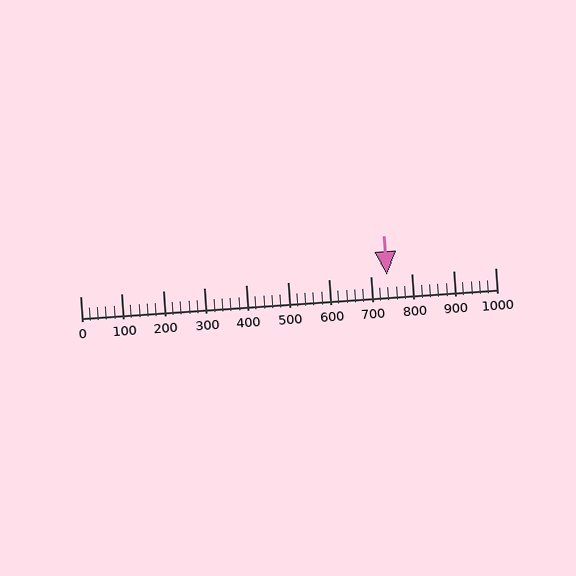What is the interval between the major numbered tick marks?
The major tick marks are spaced 100 units apart.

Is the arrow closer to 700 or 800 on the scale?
The arrow is closer to 700.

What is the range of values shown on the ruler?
The ruler shows values from 0 to 1000.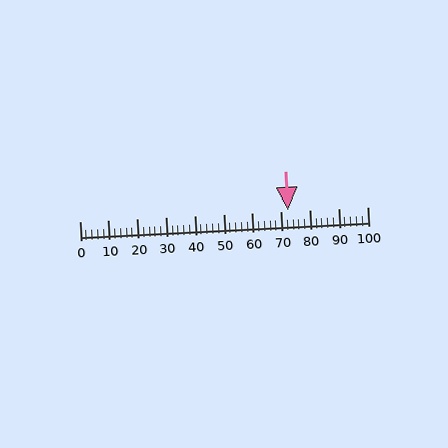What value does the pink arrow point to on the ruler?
The pink arrow points to approximately 72.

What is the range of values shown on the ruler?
The ruler shows values from 0 to 100.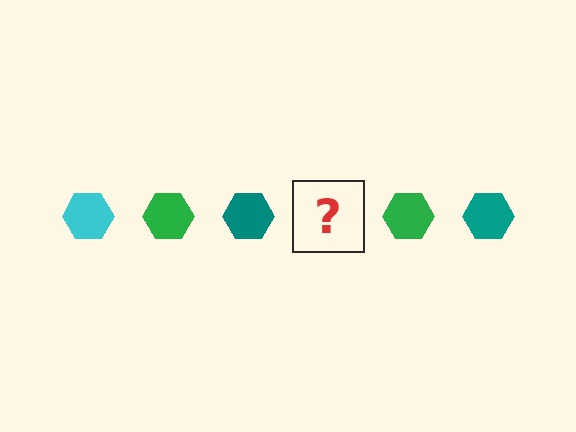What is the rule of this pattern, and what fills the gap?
The rule is that the pattern cycles through cyan, green, teal hexagons. The gap should be filled with a cyan hexagon.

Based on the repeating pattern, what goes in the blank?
The blank should be a cyan hexagon.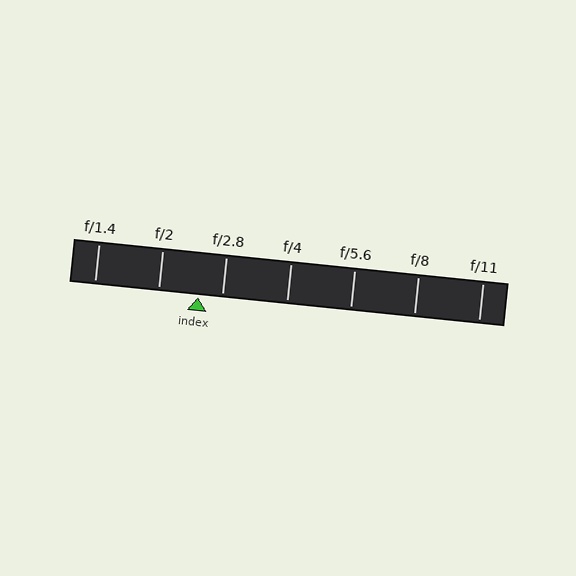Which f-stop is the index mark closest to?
The index mark is closest to f/2.8.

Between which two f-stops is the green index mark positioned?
The index mark is between f/2 and f/2.8.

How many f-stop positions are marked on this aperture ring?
There are 7 f-stop positions marked.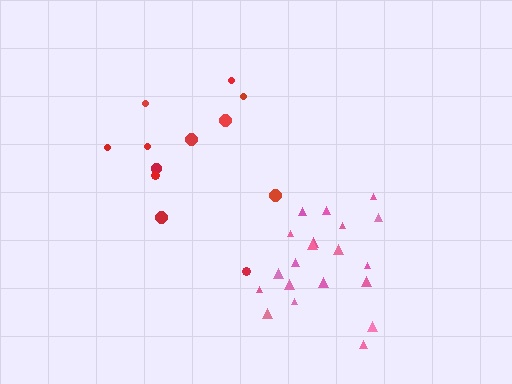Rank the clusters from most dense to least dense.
pink, red.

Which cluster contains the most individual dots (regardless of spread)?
Pink (20).